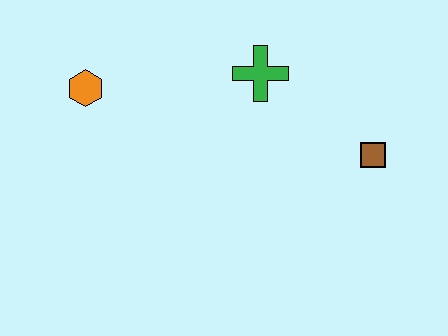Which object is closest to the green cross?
The brown square is closest to the green cross.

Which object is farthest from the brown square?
The orange hexagon is farthest from the brown square.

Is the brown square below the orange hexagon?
Yes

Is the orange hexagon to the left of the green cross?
Yes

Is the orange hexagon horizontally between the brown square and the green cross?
No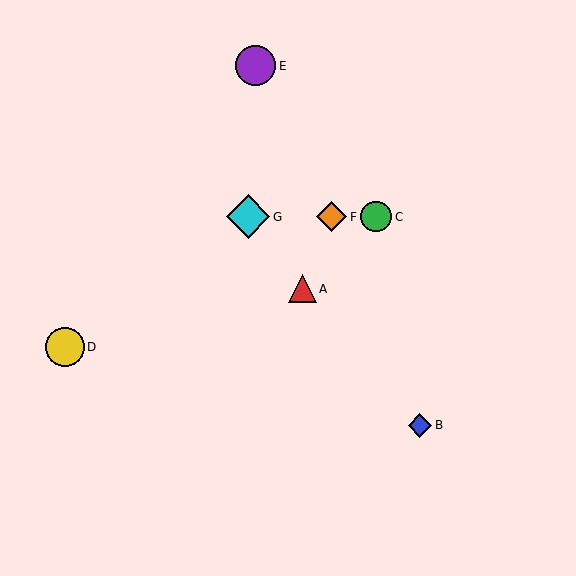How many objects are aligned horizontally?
3 objects (C, F, G) are aligned horizontally.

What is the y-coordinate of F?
Object F is at y≈217.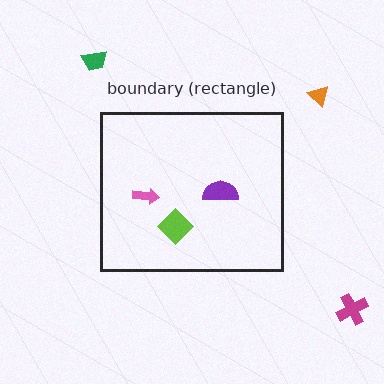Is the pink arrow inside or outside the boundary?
Inside.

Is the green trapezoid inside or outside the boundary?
Outside.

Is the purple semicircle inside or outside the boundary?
Inside.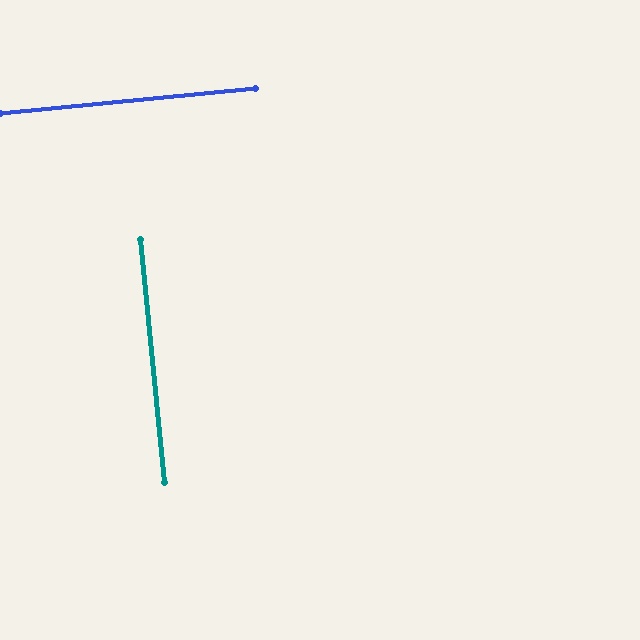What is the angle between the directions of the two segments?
Approximately 90 degrees.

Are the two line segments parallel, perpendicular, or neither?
Perpendicular — they meet at approximately 90°.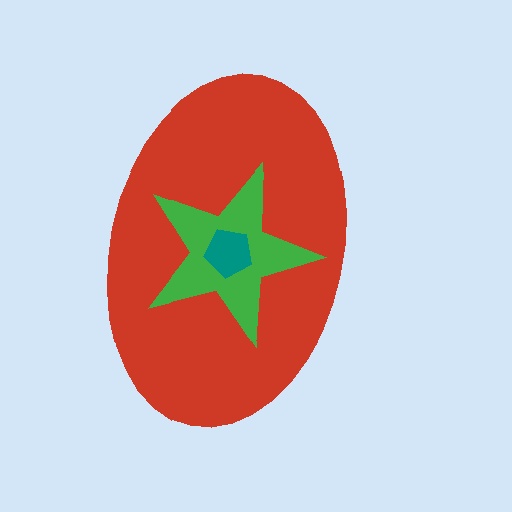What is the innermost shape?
The teal pentagon.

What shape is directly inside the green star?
The teal pentagon.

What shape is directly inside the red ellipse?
The green star.